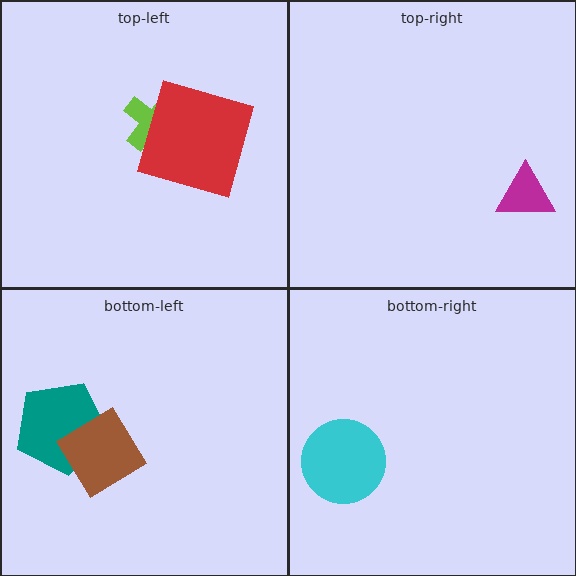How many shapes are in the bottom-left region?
2.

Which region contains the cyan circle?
The bottom-right region.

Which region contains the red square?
The top-left region.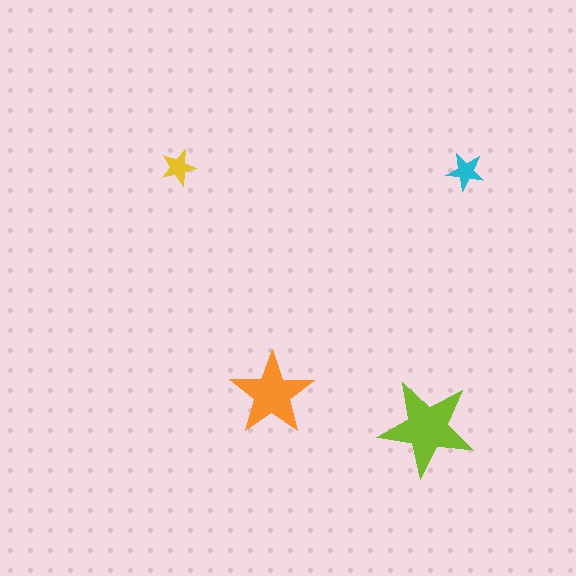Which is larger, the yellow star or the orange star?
The orange one.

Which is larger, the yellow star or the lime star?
The lime one.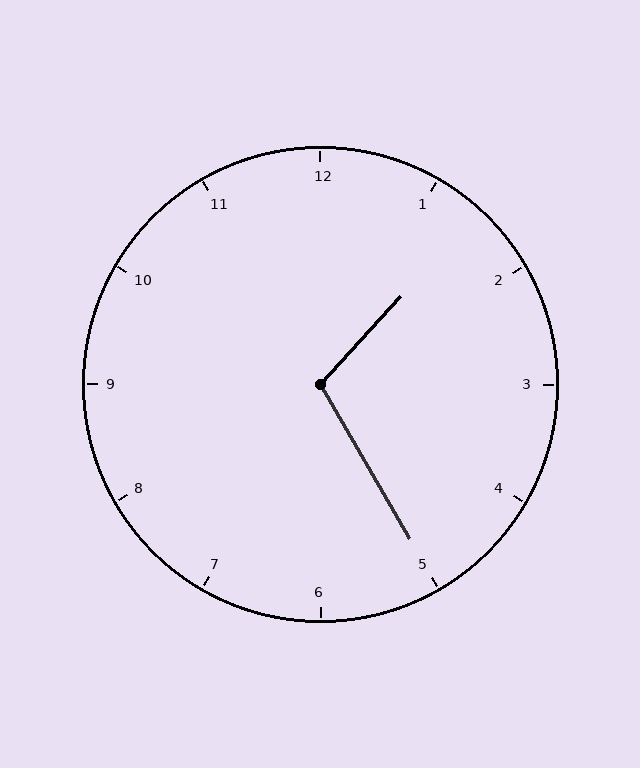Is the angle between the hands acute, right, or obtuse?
It is obtuse.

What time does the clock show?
1:25.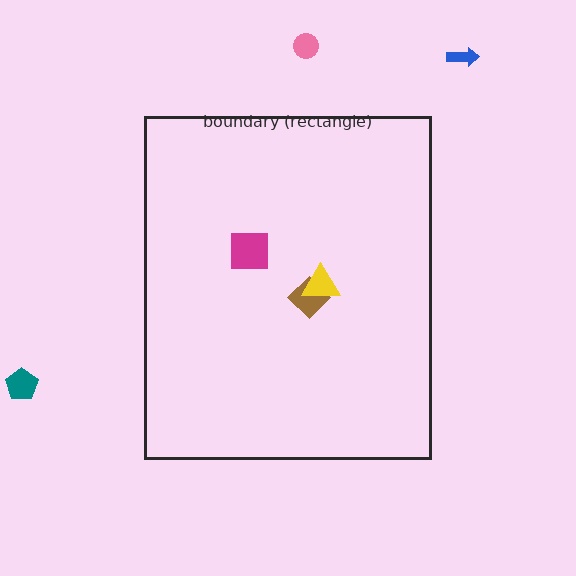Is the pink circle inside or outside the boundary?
Outside.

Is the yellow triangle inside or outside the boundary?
Inside.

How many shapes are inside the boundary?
3 inside, 3 outside.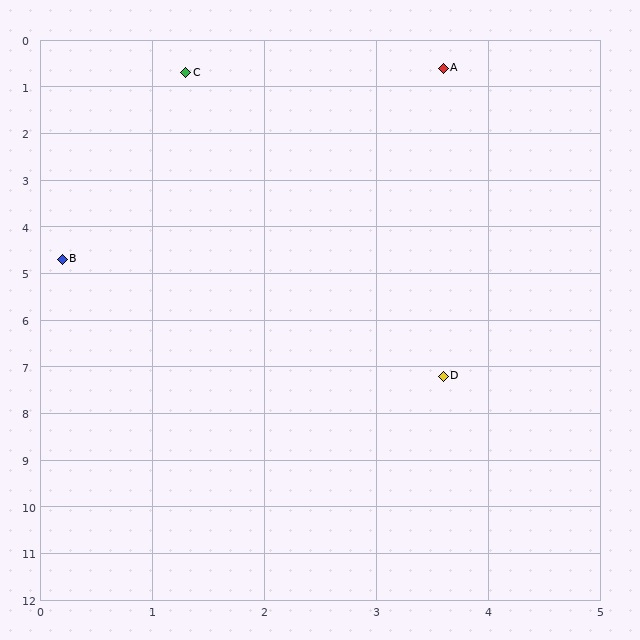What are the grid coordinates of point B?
Point B is at approximately (0.2, 4.7).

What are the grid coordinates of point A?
Point A is at approximately (3.6, 0.6).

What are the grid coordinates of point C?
Point C is at approximately (1.3, 0.7).